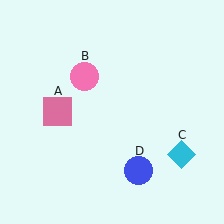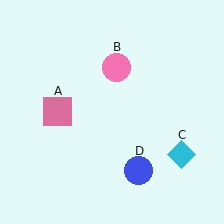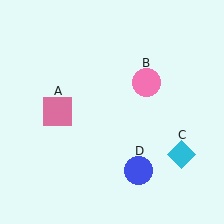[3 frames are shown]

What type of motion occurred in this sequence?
The pink circle (object B) rotated clockwise around the center of the scene.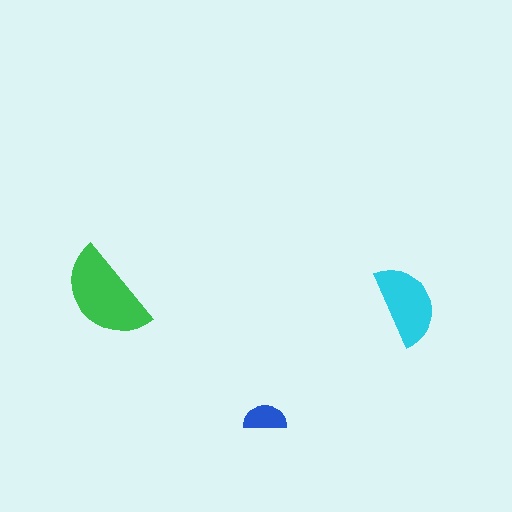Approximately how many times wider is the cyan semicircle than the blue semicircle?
About 2 times wider.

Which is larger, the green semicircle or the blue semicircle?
The green one.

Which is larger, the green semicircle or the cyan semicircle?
The green one.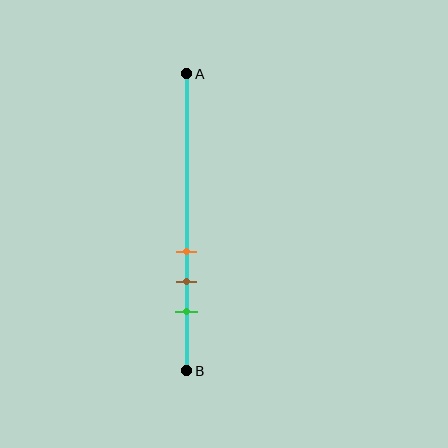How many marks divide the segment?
There are 3 marks dividing the segment.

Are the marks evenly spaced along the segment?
Yes, the marks are approximately evenly spaced.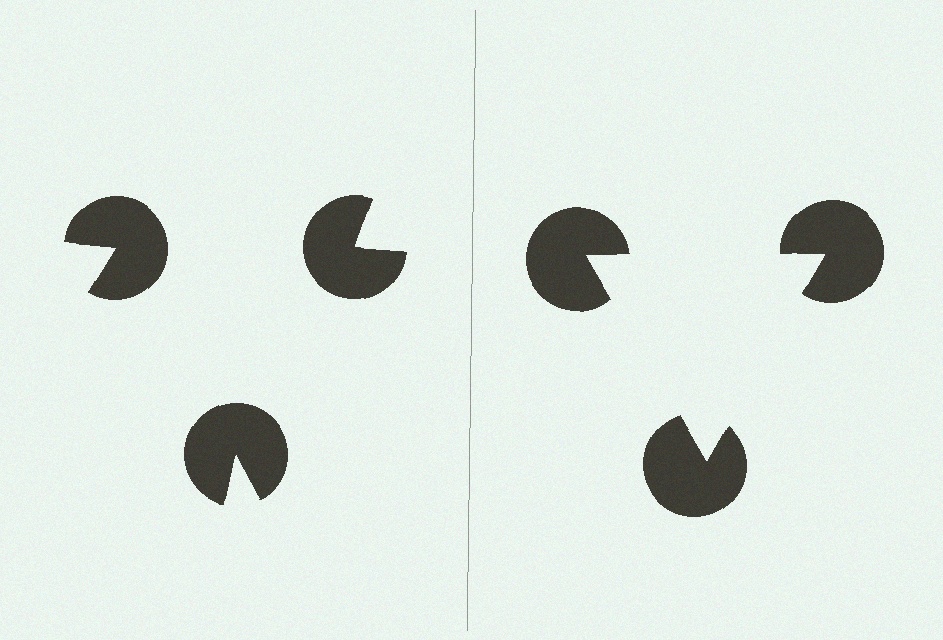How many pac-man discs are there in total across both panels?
6 — 3 on each side.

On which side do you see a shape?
An illusory triangle appears on the right side. On the left side the wedge cuts are rotated, so no coherent shape forms.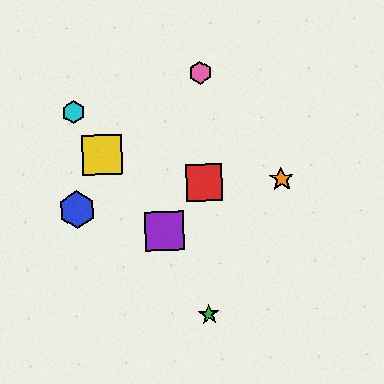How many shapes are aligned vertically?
3 shapes (the red square, the green star, the pink hexagon) are aligned vertically.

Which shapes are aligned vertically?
The red square, the green star, the pink hexagon are aligned vertically.